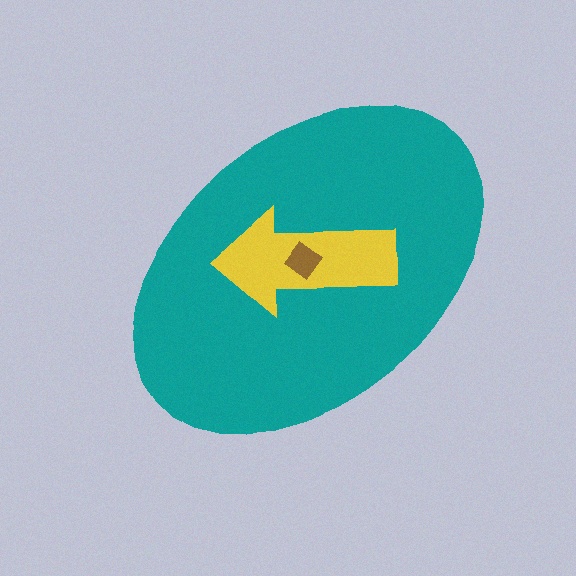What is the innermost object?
The brown diamond.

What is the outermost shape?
The teal ellipse.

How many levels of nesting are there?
3.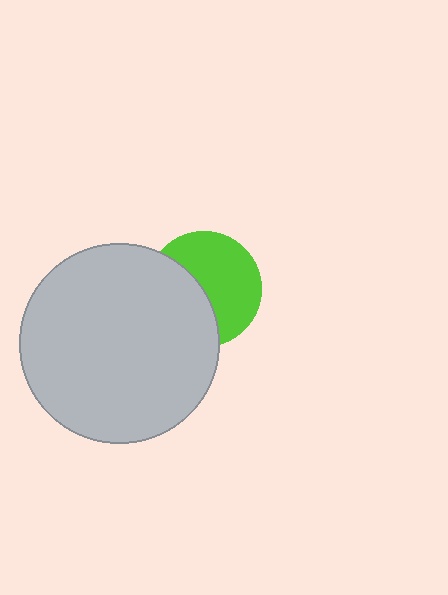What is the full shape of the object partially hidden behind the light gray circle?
The partially hidden object is a lime circle.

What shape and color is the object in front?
The object in front is a light gray circle.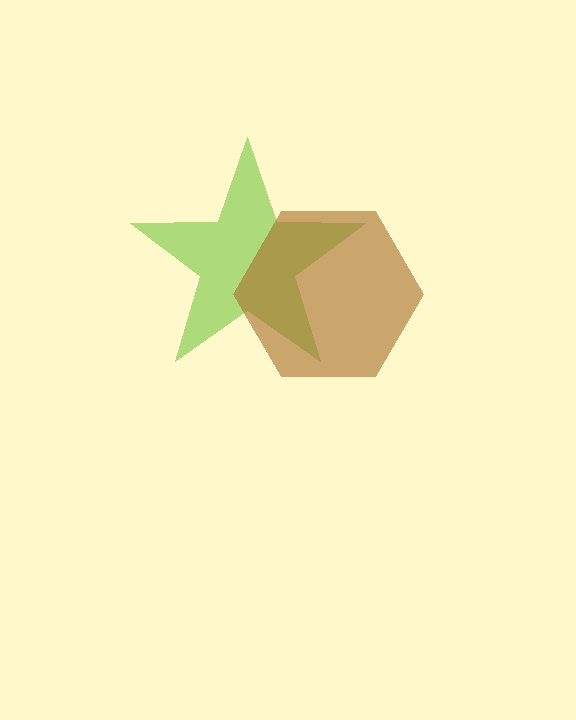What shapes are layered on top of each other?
The layered shapes are: a lime star, a brown hexagon.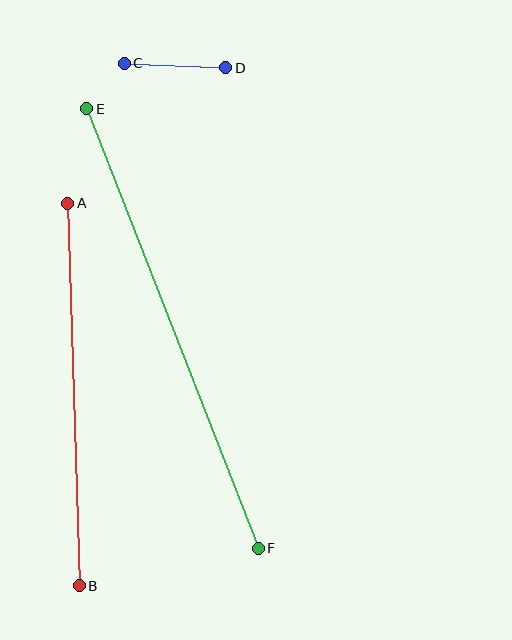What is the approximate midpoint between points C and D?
The midpoint is at approximately (175, 65) pixels.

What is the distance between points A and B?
The distance is approximately 383 pixels.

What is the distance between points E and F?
The distance is approximately 472 pixels.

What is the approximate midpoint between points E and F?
The midpoint is at approximately (173, 329) pixels.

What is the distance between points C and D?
The distance is approximately 102 pixels.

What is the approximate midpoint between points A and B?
The midpoint is at approximately (74, 394) pixels.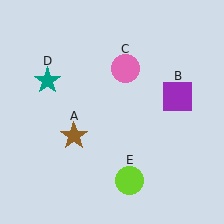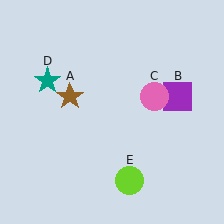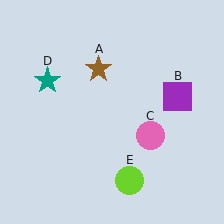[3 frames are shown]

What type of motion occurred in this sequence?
The brown star (object A), pink circle (object C) rotated clockwise around the center of the scene.